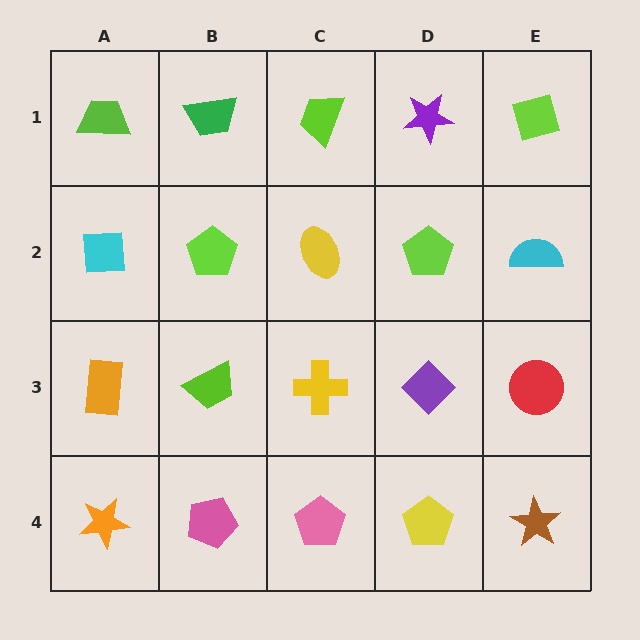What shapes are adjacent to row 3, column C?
A yellow ellipse (row 2, column C), a pink pentagon (row 4, column C), a lime trapezoid (row 3, column B), a purple diamond (row 3, column D).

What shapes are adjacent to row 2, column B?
A green trapezoid (row 1, column B), a lime trapezoid (row 3, column B), a cyan square (row 2, column A), a yellow ellipse (row 2, column C).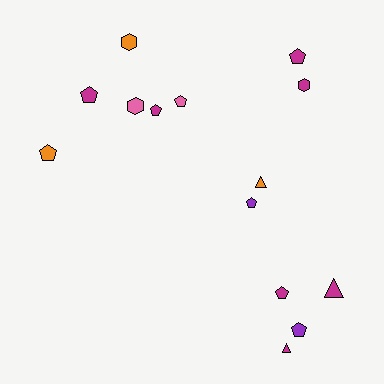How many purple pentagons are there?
There are 2 purple pentagons.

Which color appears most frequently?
Magenta, with 7 objects.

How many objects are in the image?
There are 14 objects.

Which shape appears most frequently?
Pentagon, with 8 objects.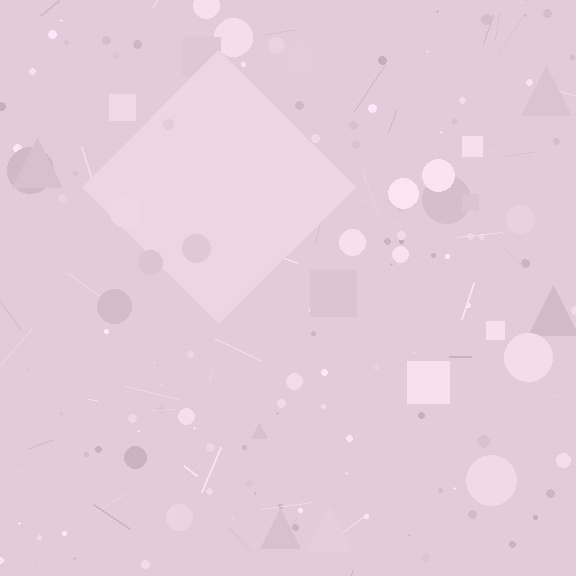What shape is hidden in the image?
A diamond is hidden in the image.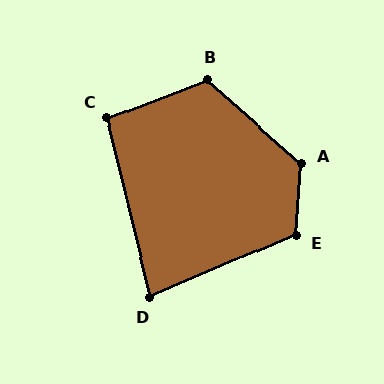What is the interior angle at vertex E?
Approximately 117 degrees (obtuse).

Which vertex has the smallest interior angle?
D, at approximately 81 degrees.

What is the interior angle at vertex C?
Approximately 97 degrees (obtuse).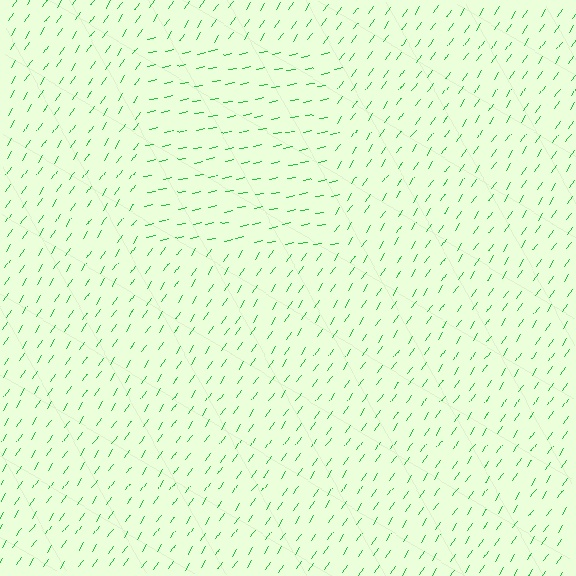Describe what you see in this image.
The image is filled with small green line segments. A rectangle region in the image has lines oriented differently from the surrounding lines, creating a visible texture boundary.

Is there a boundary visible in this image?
Yes, there is a texture boundary formed by a change in line orientation.